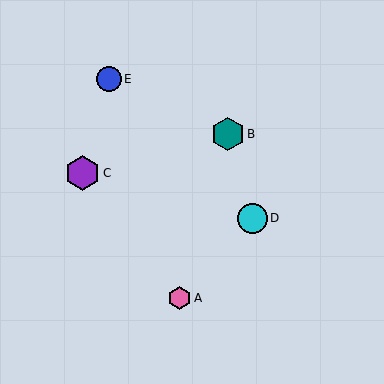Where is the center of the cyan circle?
The center of the cyan circle is at (252, 218).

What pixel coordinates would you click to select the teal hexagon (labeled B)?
Click at (228, 134) to select the teal hexagon B.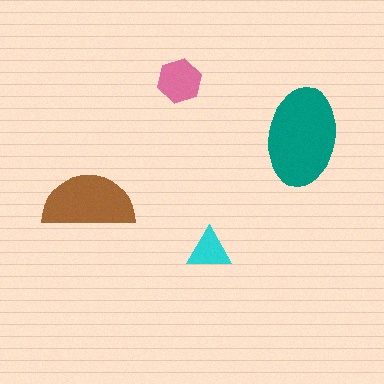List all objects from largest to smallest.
The teal ellipse, the brown semicircle, the pink hexagon, the cyan triangle.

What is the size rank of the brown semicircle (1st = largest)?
2nd.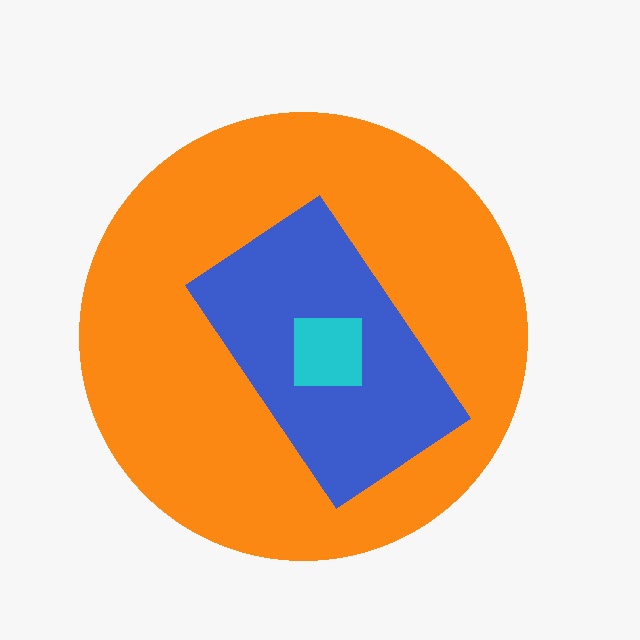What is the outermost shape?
The orange circle.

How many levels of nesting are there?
3.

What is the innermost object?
The cyan square.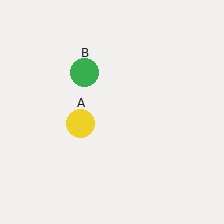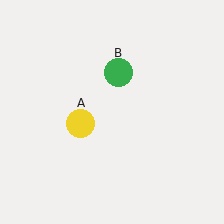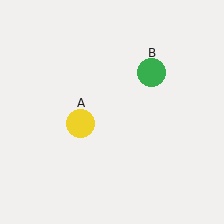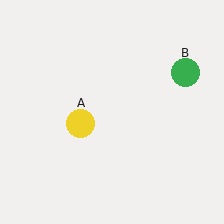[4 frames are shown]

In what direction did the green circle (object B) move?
The green circle (object B) moved right.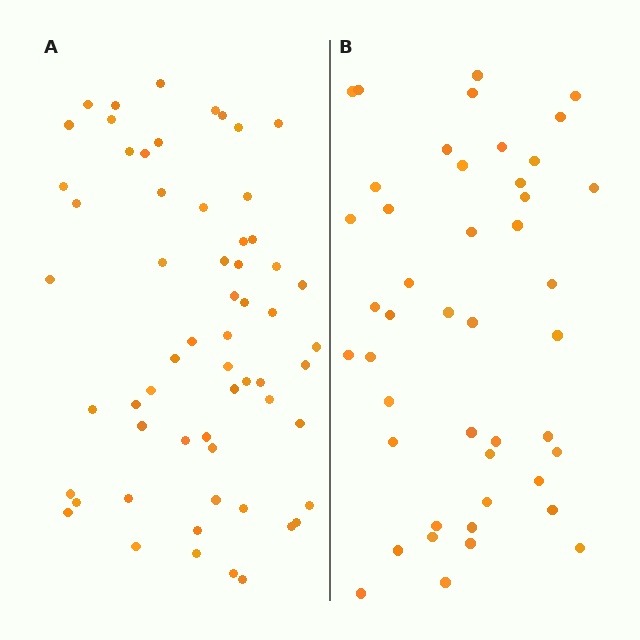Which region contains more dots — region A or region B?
Region A (the left region) has more dots.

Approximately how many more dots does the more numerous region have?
Region A has approximately 15 more dots than region B.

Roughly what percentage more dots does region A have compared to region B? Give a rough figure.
About 35% more.